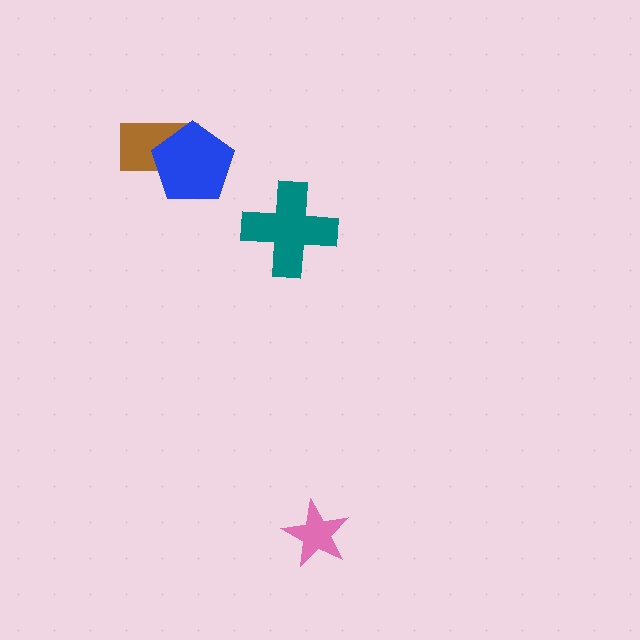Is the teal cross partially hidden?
No, no other shape covers it.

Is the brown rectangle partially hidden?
Yes, it is partially covered by another shape.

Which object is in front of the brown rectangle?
The blue pentagon is in front of the brown rectangle.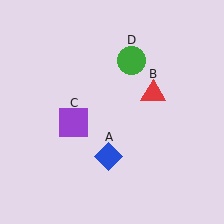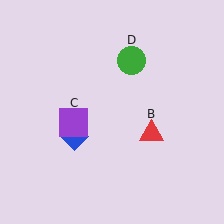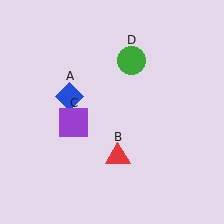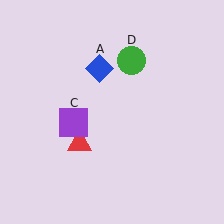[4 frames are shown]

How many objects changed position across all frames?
2 objects changed position: blue diamond (object A), red triangle (object B).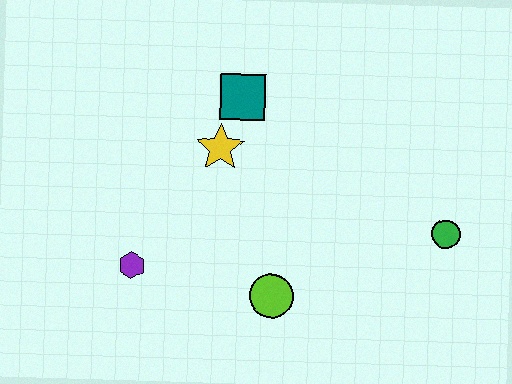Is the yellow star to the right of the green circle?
No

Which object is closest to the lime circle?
The purple hexagon is closest to the lime circle.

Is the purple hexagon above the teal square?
No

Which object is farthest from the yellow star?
The green circle is farthest from the yellow star.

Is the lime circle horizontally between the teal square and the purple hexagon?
No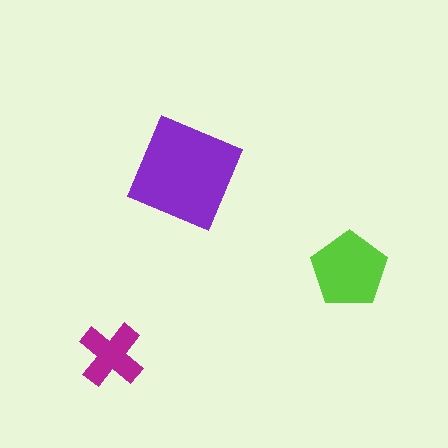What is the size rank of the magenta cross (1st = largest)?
3rd.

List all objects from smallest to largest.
The magenta cross, the lime pentagon, the purple square.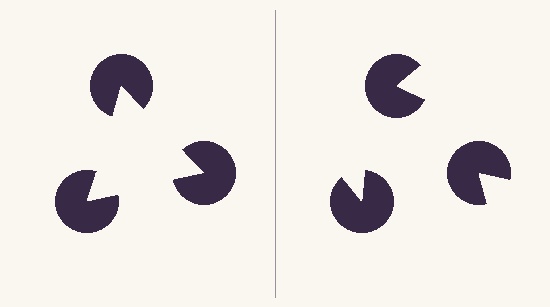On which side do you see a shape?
An illusory triangle appears on the left side. On the right side the wedge cuts are rotated, so no coherent shape forms.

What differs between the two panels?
The pac-man discs are positioned identically on both sides; only the wedge orientations differ. On the left they align to a triangle; on the right they are misaligned.